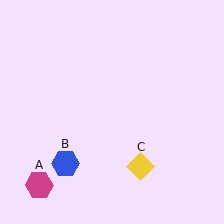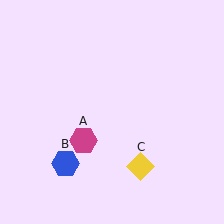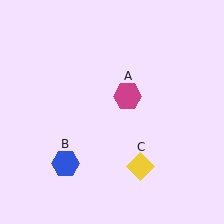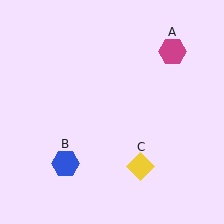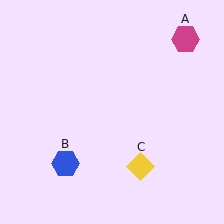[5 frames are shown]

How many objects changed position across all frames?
1 object changed position: magenta hexagon (object A).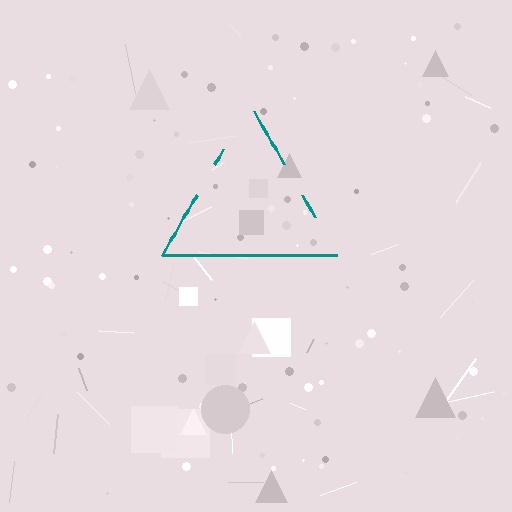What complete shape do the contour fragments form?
The contour fragments form a triangle.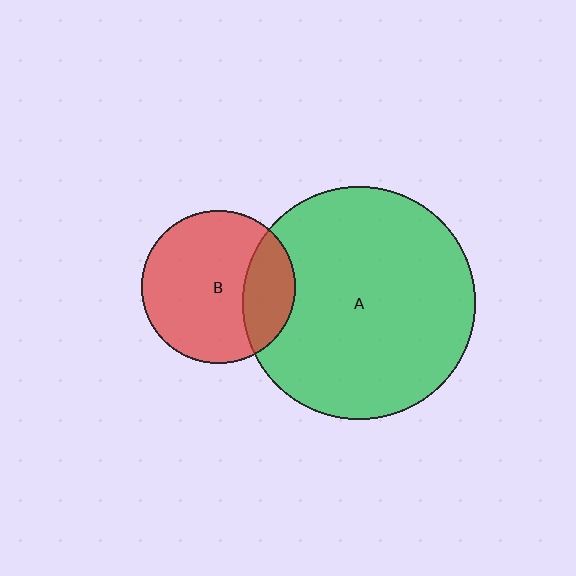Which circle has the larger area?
Circle A (green).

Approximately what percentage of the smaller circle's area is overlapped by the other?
Approximately 25%.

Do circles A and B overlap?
Yes.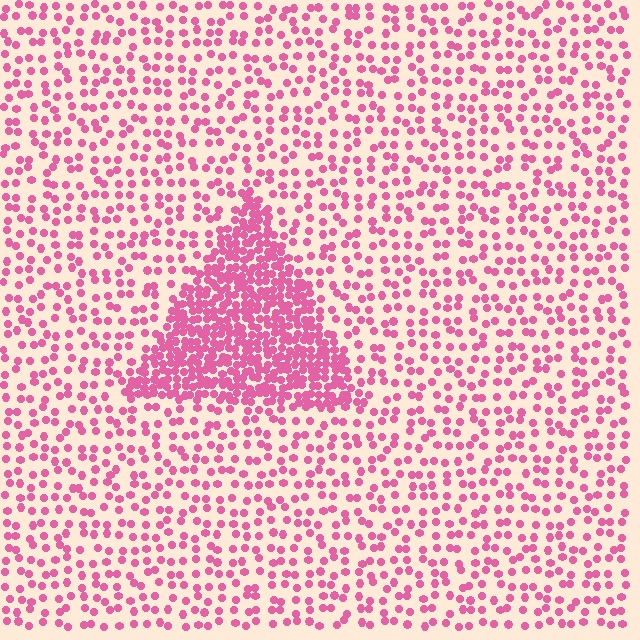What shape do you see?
I see a triangle.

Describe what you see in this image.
The image contains small pink elements arranged at two different densities. A triangle-shaped region is visible where the elements are more densely packed than the surrounding area.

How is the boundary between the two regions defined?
The boundary is defined by a change in element density (approximately 2.8x ratio). All elements are the same color, size, and shape.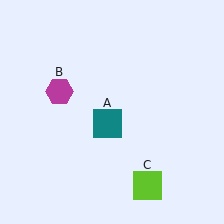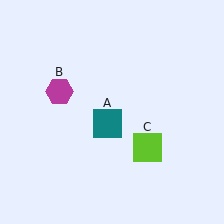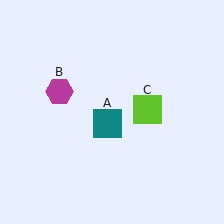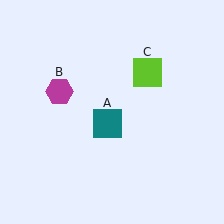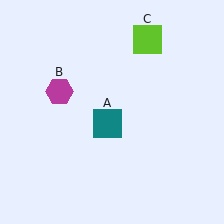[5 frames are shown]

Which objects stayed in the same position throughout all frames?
Teal square (object A) and magenta hexagon (object B) remained stationary.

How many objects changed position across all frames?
1 object changed position: lime square (object C).